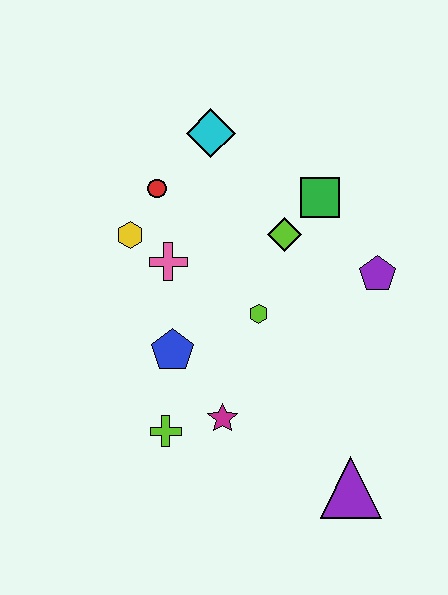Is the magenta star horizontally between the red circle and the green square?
Yes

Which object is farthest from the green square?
The purple triangle is farthest from the green square.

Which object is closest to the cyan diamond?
The red circle is closest to the cyan diamond.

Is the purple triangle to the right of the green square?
Yes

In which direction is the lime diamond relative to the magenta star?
The lime diamond is above the magenta star.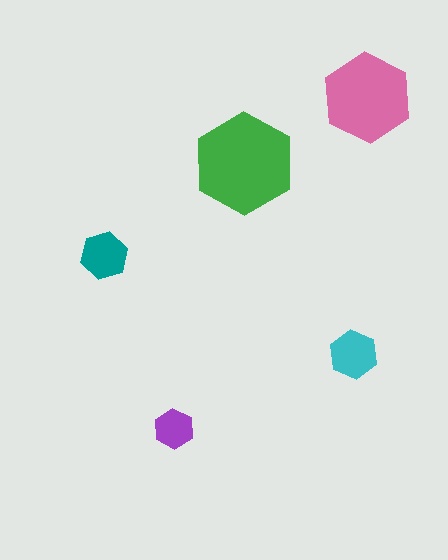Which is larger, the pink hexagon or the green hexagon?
The green one.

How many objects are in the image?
There are 5 objects in the image.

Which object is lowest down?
The purple hexagon is bottommost.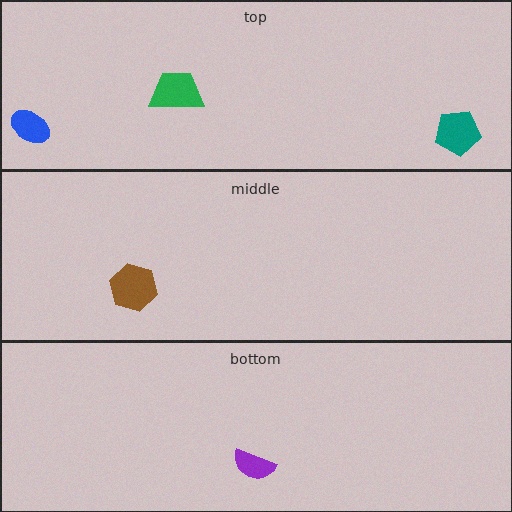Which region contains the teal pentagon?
The top region.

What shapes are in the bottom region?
The purple semicircle.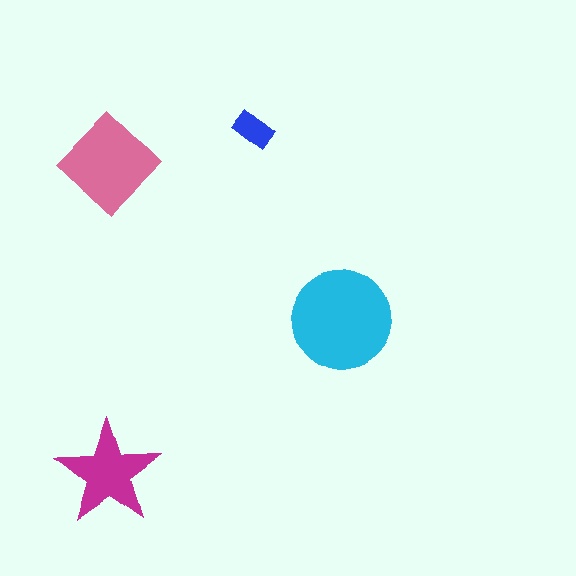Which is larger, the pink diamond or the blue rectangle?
The pink diamond.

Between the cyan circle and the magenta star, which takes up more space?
The cyan circle.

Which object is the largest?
The cyan circle.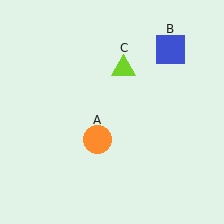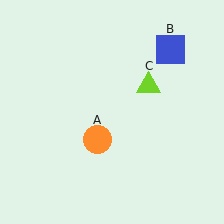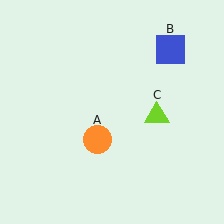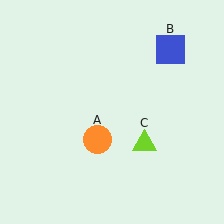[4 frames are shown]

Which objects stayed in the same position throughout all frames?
Orange circle (object A) and blue square (object B) remained stationary.